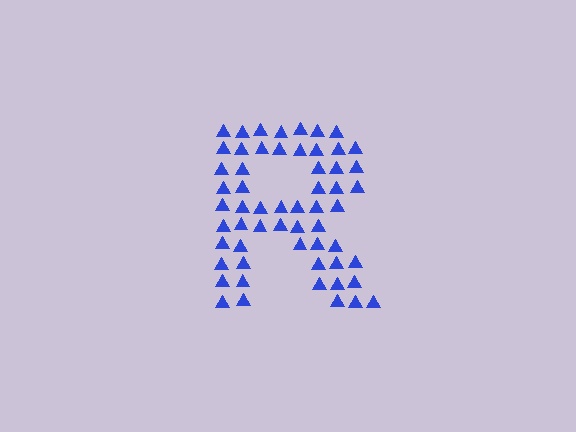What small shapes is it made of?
It is made of small triangles.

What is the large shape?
The large shape is the letter R.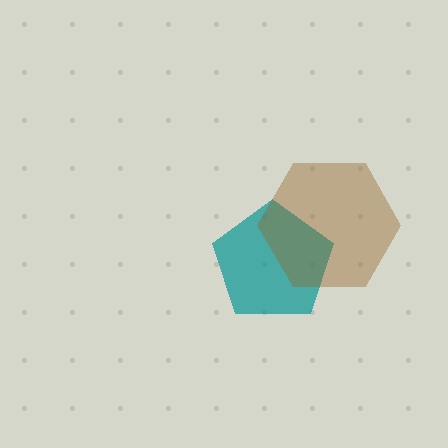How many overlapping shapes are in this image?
There are 2 overlapping shapes in the image.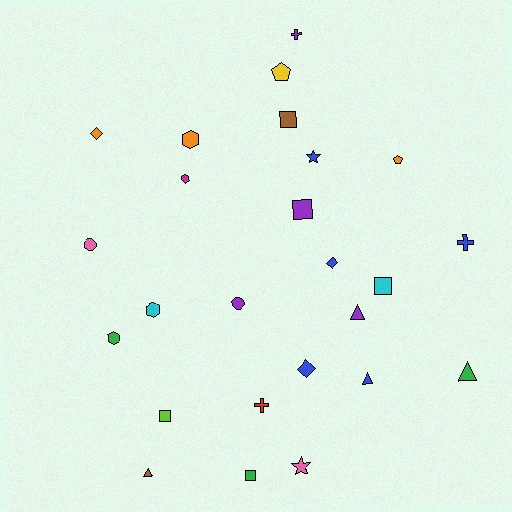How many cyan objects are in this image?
There are 2 cyan objects.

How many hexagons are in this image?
There are 4 hexagons.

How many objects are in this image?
There are 25 objects.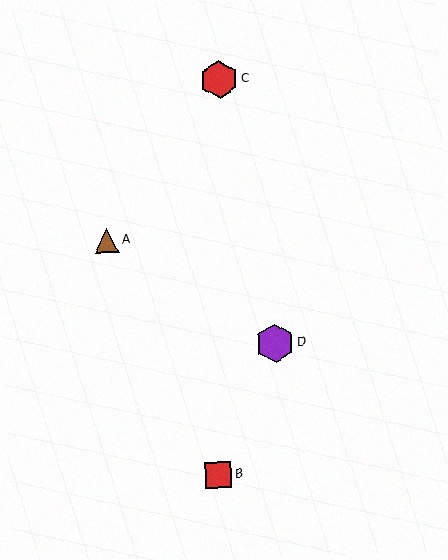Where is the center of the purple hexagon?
The center of the purple hexagon is at (275, 343).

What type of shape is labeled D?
Shape D is a purple hexagon.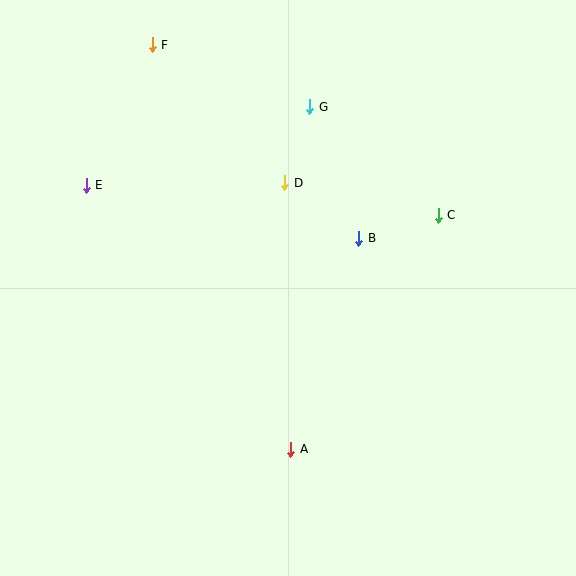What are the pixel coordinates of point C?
Point C is at (438, 215).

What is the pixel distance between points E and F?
The distance between E and F is 155 pixels.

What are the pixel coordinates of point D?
Point D is at (285, 183).